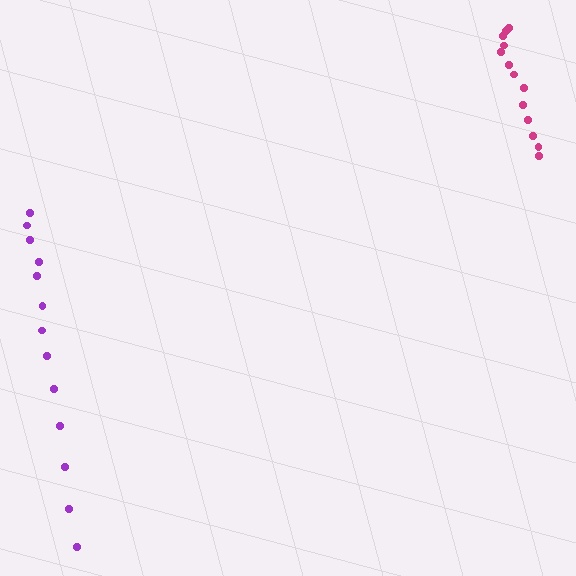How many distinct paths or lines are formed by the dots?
There are 2 distinct paths.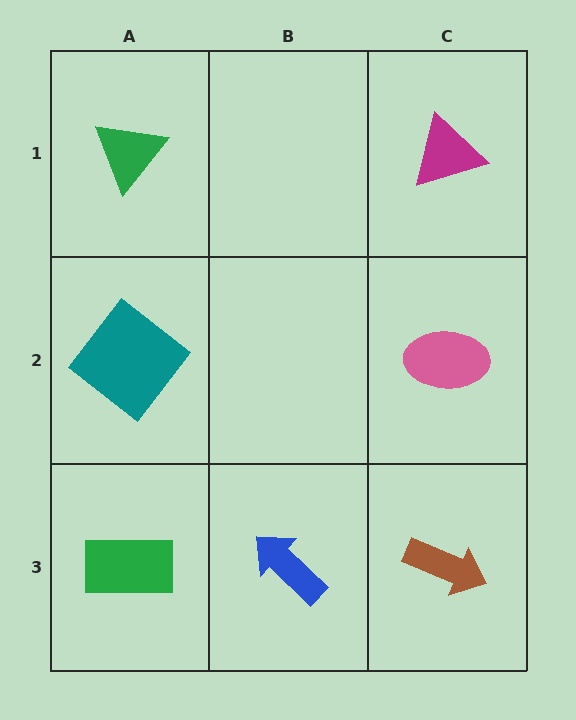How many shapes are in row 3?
3 shapes.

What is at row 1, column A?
A green triangle.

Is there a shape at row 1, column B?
No, that cell is empty.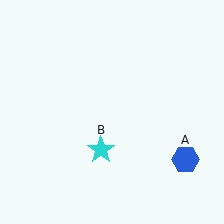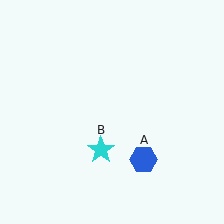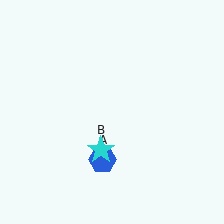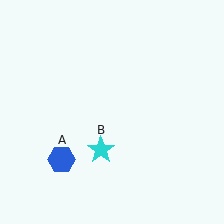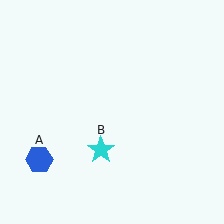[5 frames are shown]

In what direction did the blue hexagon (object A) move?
The blue hexagon (object A) moved left.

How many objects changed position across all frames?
1 object changed position: blue hexagon (object A).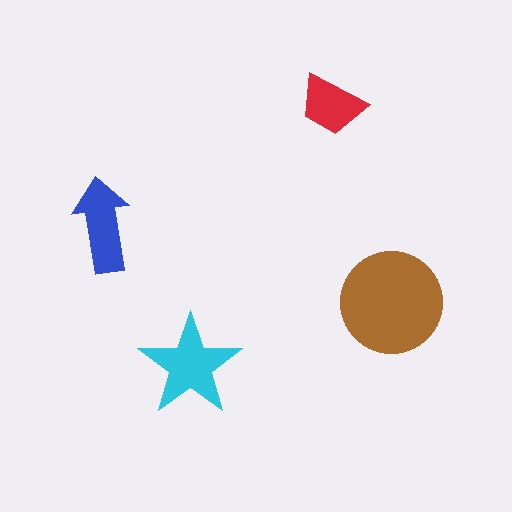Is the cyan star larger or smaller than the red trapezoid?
Larger.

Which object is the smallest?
The red trapezoid.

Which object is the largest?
The brown circle.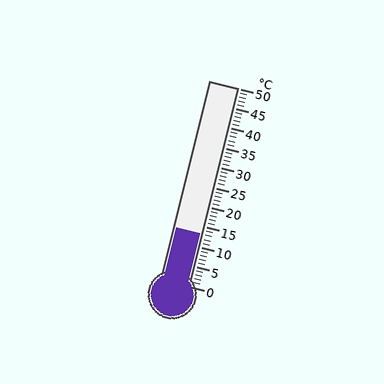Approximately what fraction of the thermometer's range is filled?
The thermometer is filled to approximately 25% of its range.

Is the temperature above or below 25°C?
The temperature is below 25°C.